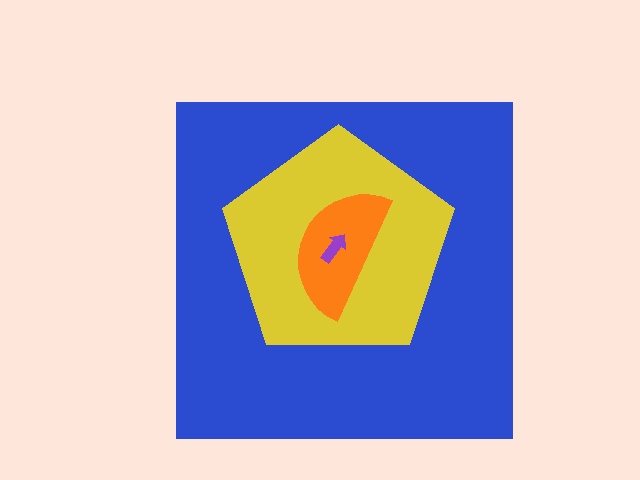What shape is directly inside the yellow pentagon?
The orange semicircle.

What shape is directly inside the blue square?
The yellow pentagon.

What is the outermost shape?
The blue square.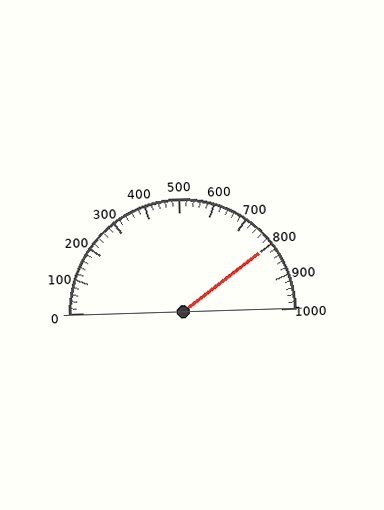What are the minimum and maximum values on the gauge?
The gauge ranges from 0 to 1000.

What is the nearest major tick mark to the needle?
The nearest major tick mark is 800.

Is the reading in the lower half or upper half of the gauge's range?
The reading is in the upper half of the range (0 to 1000).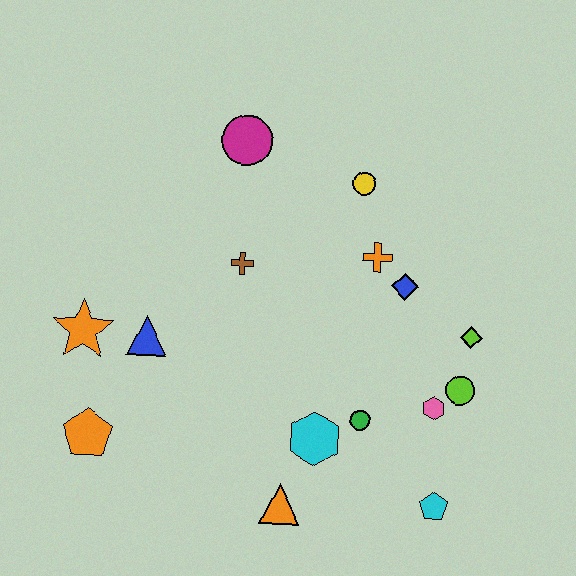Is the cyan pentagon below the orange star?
Yes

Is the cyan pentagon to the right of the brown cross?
Yes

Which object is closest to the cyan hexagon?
The green circle is closest to the cyan hexagon.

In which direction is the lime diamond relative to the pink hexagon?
The lime diamond is above the pink hexagon.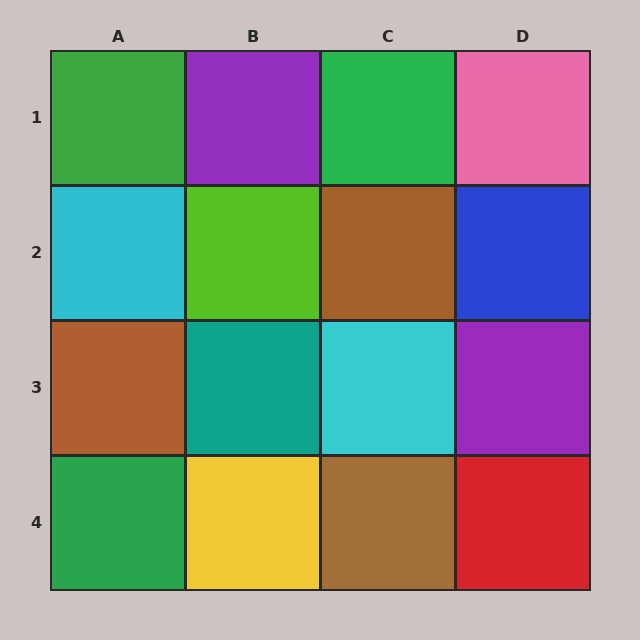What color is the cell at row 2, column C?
Brown.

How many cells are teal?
1 cell is teal.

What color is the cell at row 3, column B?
Teal.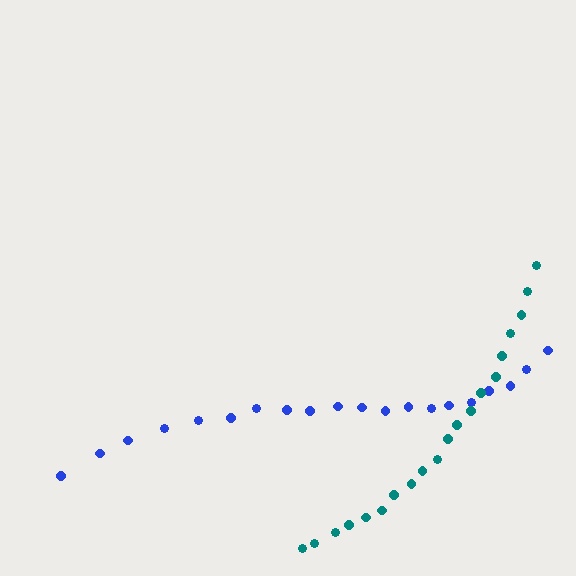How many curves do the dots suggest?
There are 2 distinct paths.